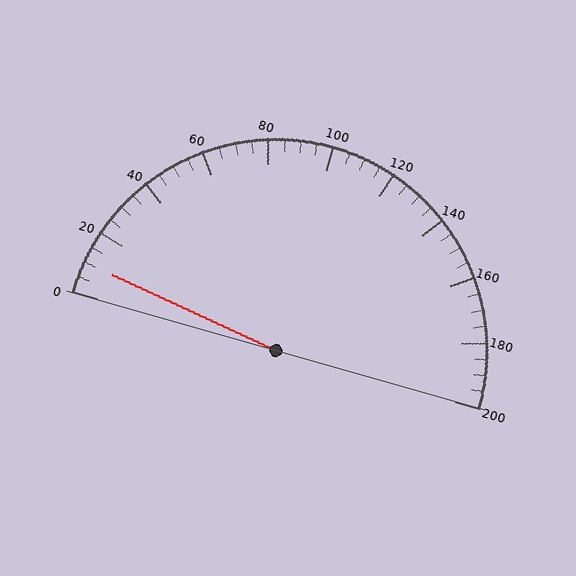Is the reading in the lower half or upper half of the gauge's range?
The reading is in the lower half of the range (0 to 200).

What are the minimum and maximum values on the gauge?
The gauge ranges from 0 to 200.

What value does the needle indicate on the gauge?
The needle indicates approximately 10.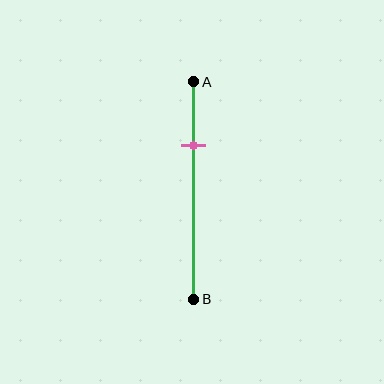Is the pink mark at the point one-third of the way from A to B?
No, the mark is at about 30% from A, not at the 33% one-third point.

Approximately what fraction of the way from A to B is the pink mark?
The pink mark is approximately 30% of the way from A to B.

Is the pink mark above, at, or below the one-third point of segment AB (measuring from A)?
The pink mark is above the one-third point of segment AB.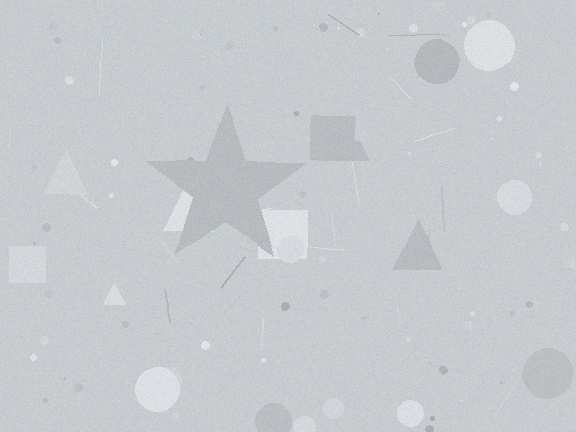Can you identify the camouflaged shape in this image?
The camouflaged shape is a star.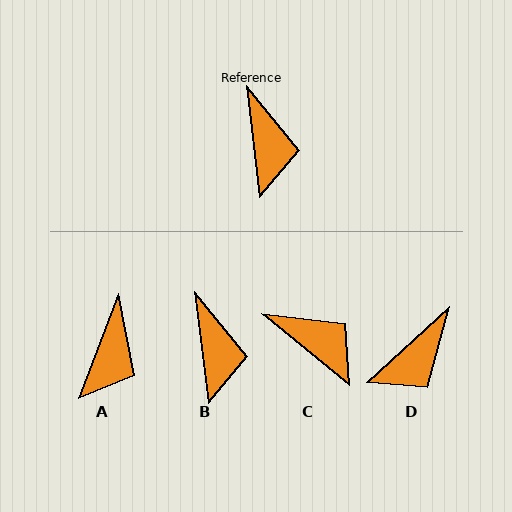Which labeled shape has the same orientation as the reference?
B.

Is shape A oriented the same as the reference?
No, it is off by about 28 degrees.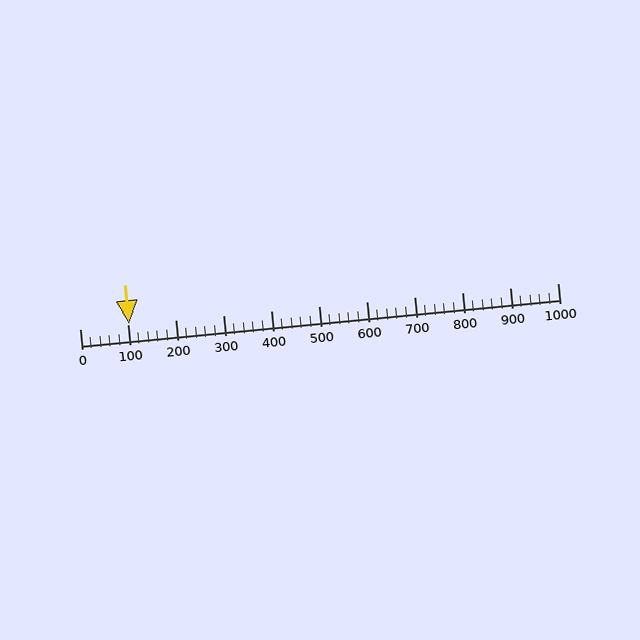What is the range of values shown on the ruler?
The ruler shows values from 0 to 1000.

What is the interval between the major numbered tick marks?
The major tick marks are spaced 100 units apart.